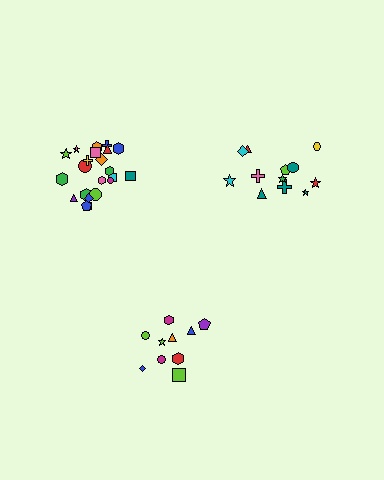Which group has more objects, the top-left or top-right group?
The top-left group.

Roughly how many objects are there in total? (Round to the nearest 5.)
Roughly 45 objects in total.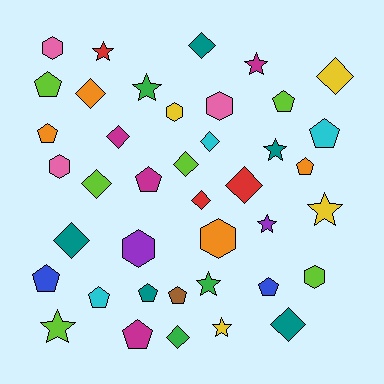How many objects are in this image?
There are 40 objects.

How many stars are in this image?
There are 9 stars.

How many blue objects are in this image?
There are 2 blue objects.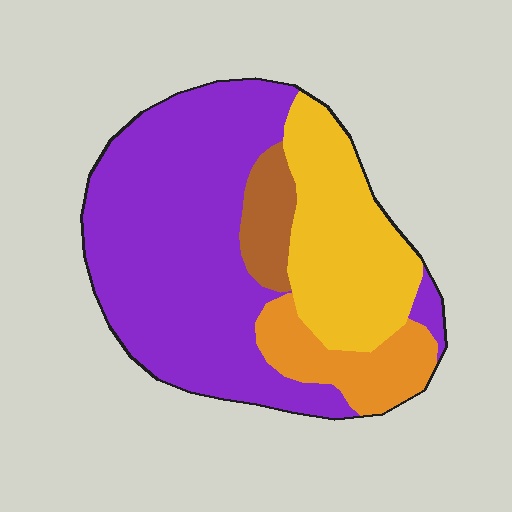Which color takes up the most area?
Purple, at roughly 55%.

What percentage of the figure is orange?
Orange takes up less than a sixth of the figure.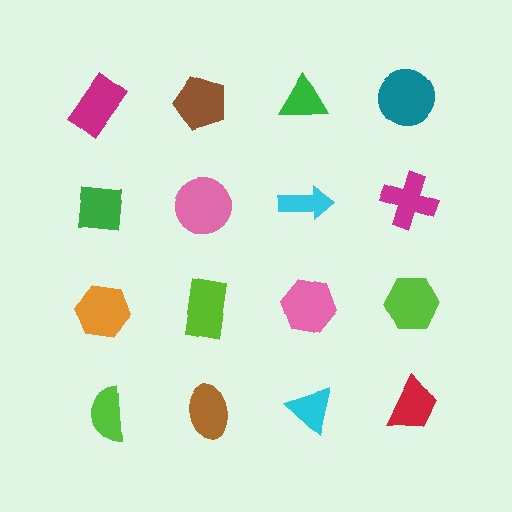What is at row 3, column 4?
A lime hexagon.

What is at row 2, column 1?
A green square.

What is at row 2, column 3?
A cyan arrow.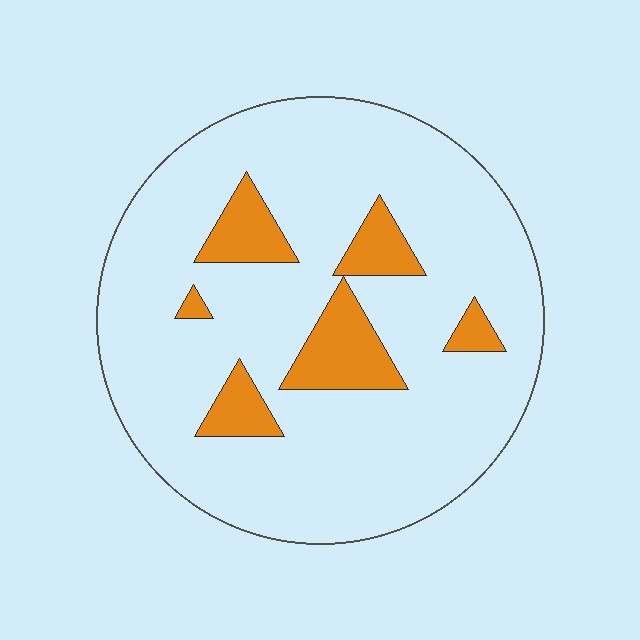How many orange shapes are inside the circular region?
6.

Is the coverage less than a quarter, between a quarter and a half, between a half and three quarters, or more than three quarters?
Less than a quarter.